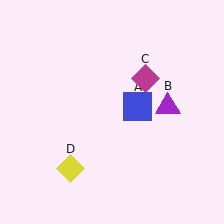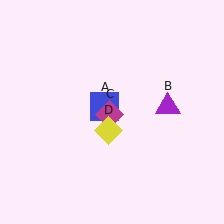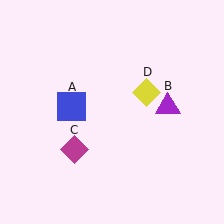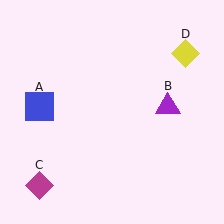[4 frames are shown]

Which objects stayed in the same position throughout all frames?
Purple triangle (object B) remained stationary.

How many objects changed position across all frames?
3 objects changed position: blue square (object A), magenta diamond (object C), yellow diamond (object D).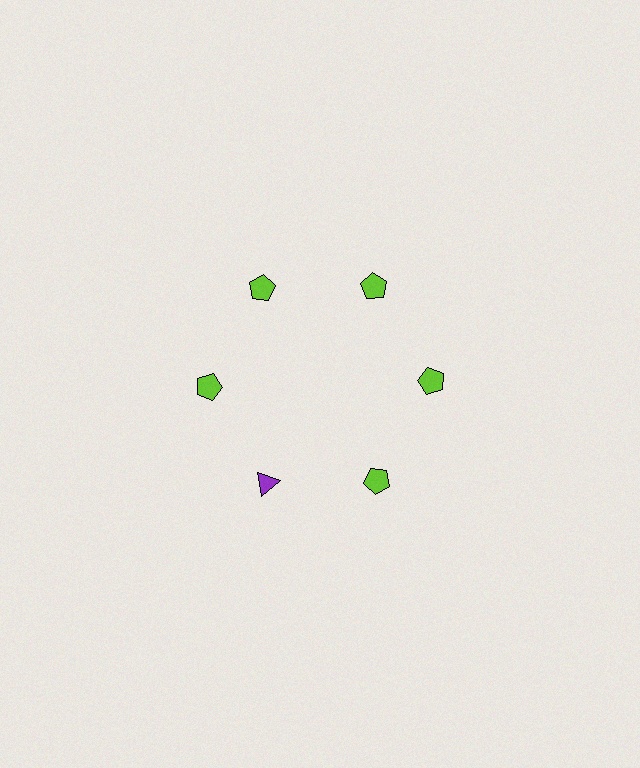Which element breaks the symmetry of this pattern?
The purple triangle at roughly the 7 o'clock position breaks the symmetry. All other shapes are lime pentagons.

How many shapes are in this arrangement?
There are 6 shapes arranged in a ring pattern.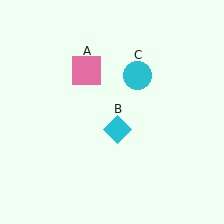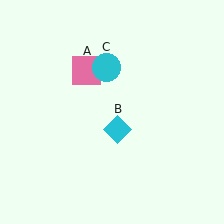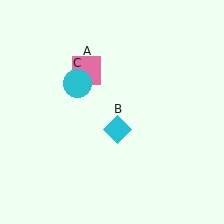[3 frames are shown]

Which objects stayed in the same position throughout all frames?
Pink square (object A) and cyan diamond (object B) remained stationary.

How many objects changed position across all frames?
1 object changed position: cyan circle (object C).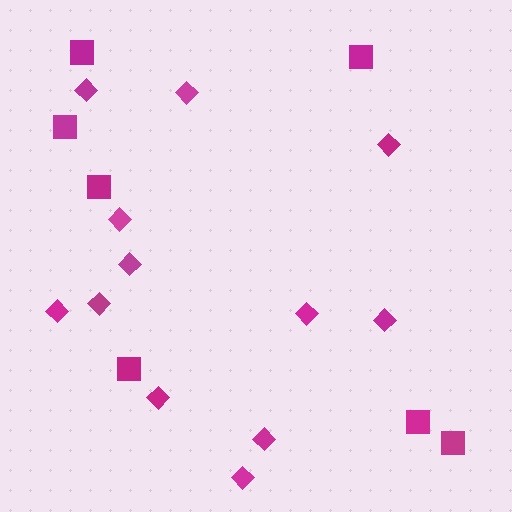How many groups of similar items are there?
There are 2 groups: one group of diamonds (12) and one group of squares (7).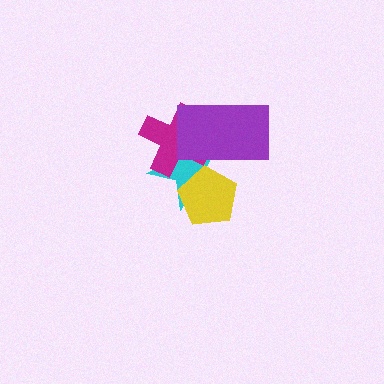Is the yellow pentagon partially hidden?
Yes, it is partially covered by another shape.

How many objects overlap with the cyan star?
3 objects overlap with the cyan star.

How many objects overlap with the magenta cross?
2 objects overlap with the magenta cross.